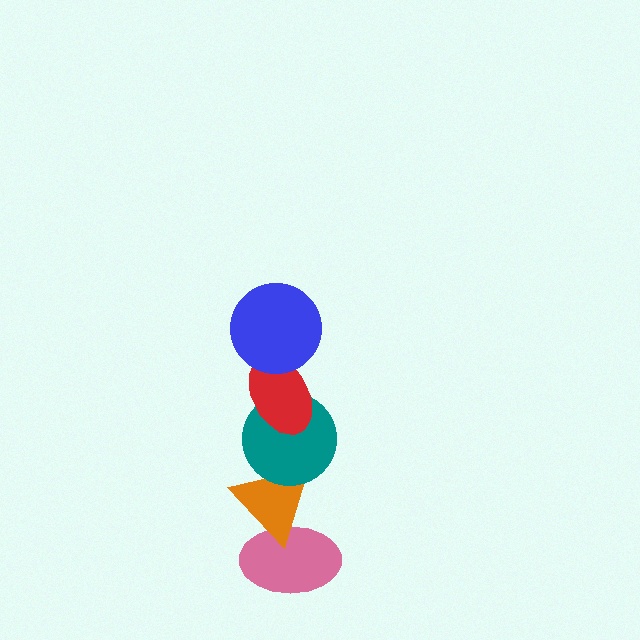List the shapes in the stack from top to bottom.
From top to bottom: the blue circle, the red ellipse, the teal circle, the orange triangle, the pink ellipse.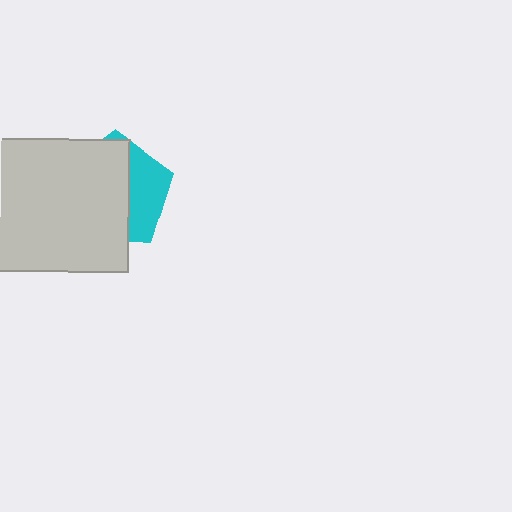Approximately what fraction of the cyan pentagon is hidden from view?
Roughly 66% of the cyan pentagon is hidden behind the light gray rectangle.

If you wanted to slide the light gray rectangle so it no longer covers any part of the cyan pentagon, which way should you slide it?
Slide it left — that is the most direct way to separate the two shapes.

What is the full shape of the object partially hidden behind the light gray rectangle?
The partially hidden object is a cyan pentagon.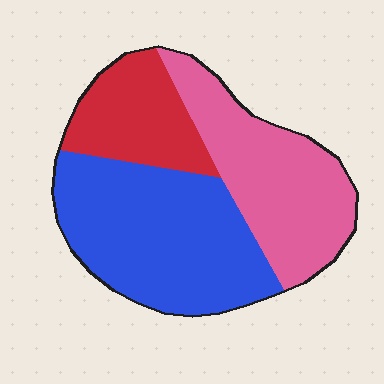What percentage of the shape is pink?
Pink covers 35% of the shape.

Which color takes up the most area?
Blue, at roughly 45%.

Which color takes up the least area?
Red, at roughly 20%.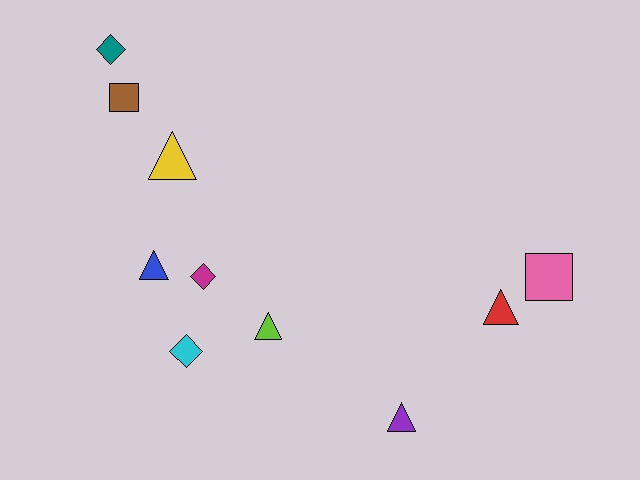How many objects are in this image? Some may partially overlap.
There are 10 objects.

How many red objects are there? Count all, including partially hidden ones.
There is 1 red object.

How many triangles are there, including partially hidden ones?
There are 5 triangles.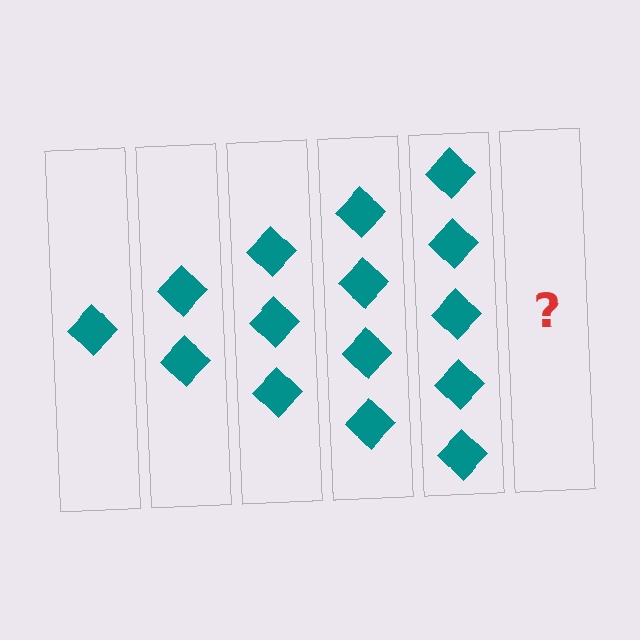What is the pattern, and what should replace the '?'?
The pattern is that each step adds one more diamond. The '?' should be 6 diamonds.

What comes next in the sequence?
The next element should be 6 diamonds.